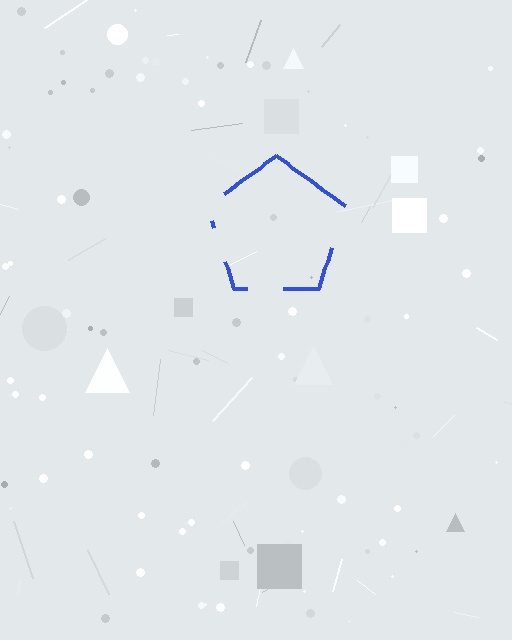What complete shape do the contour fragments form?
The contour fragments form a pentagon.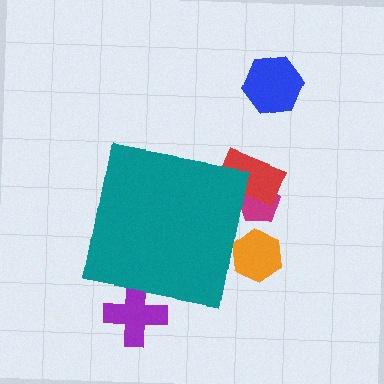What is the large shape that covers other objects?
A teal square.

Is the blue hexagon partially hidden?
No, the blue hexagon is fully visible.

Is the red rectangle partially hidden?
Yes, the red rectangle is partially hidden behind the teal square.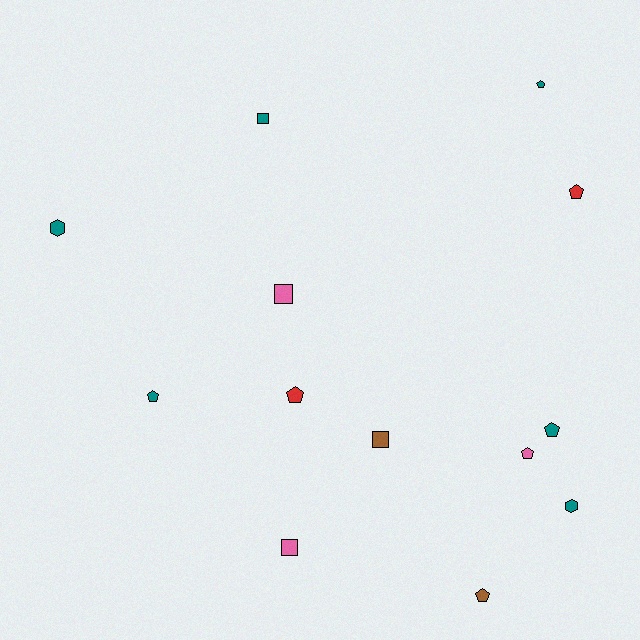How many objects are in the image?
There are 13 objects.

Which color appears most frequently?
Teal, with 6 objects.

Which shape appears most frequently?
Pentagon, with 7 objects.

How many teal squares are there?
There is 1 teal square.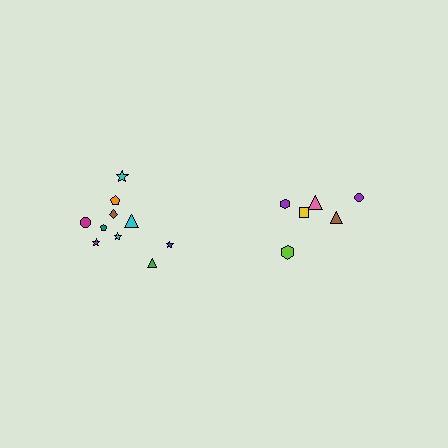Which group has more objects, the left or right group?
The left group.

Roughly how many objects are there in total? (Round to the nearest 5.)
Roughly 15 objects in total.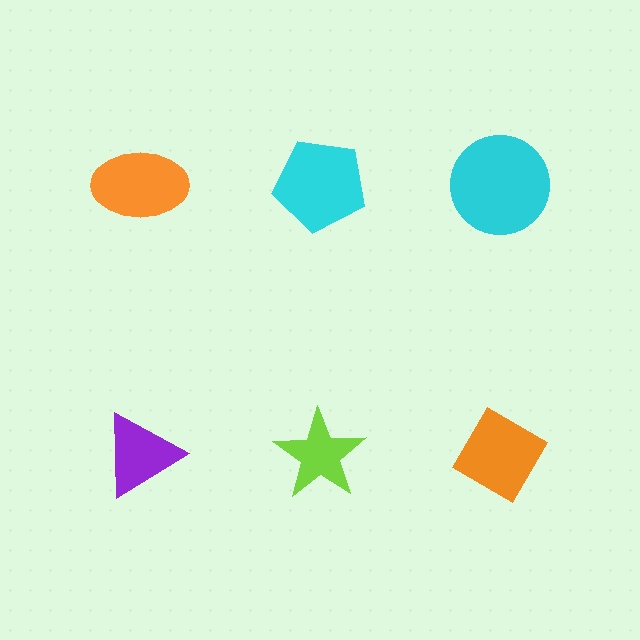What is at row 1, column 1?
An orange ellipse.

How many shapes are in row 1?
3 shapes.